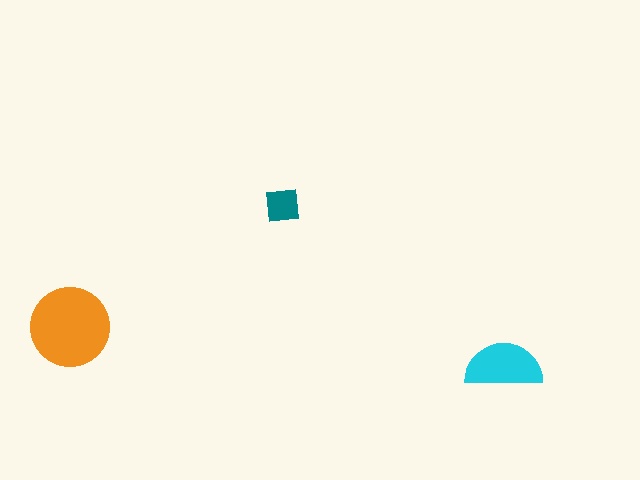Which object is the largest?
The orange circle.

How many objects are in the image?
There are 3 objects in the image.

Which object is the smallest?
The teal square.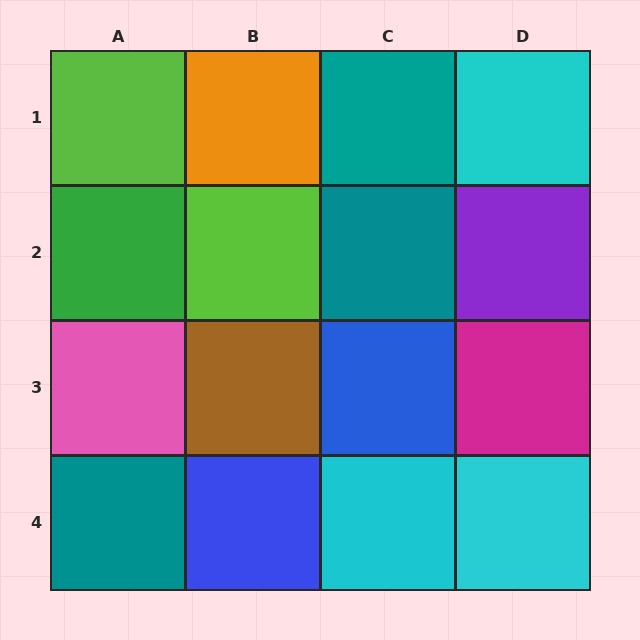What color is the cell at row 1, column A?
Lime.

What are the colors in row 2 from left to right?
Green, lime, teal, purple.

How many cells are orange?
1 cell is orange.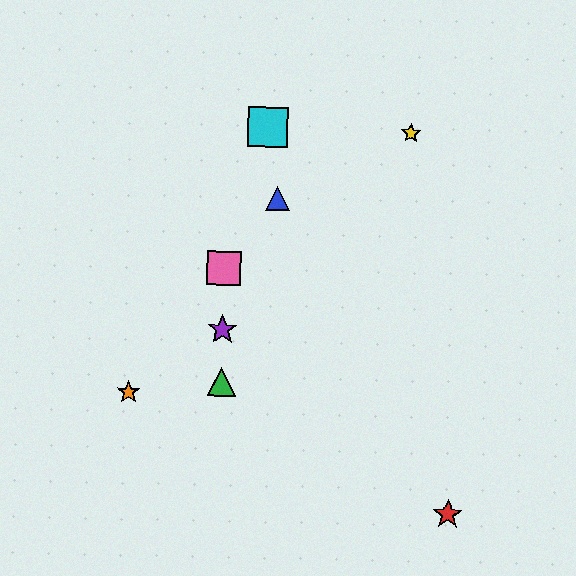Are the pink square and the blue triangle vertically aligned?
No, the pink square is at x≈224 and the blue triangle is at x≈277.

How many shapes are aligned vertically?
3 shapes (the green triangle, the purple star, the pink square) are aligned vertically.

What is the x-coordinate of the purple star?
The purple star is at x≈223.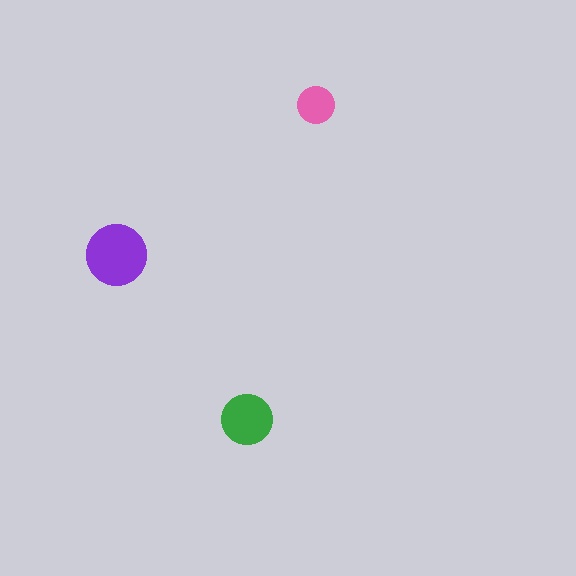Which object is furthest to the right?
The pink circle is rightmost.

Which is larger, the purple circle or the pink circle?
The purple one.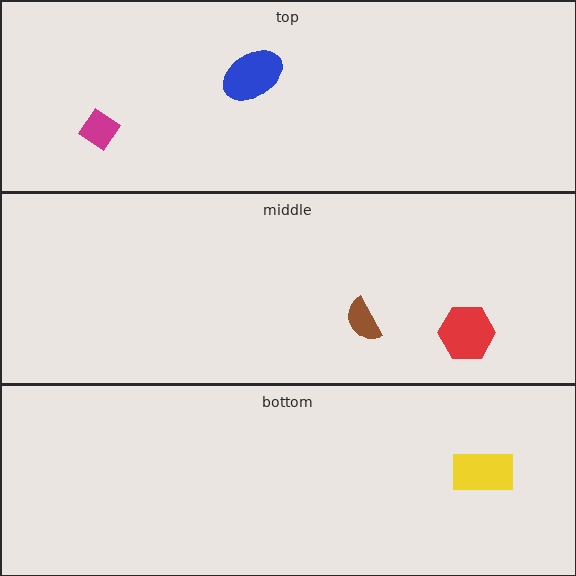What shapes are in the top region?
The magenta diamond, the blue ellipse.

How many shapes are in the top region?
2.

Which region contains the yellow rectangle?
The bottom region.